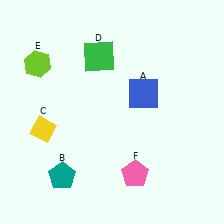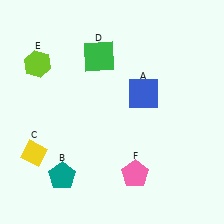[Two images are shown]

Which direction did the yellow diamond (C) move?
The yellow diamond (C) moved down.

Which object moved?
The yellow diamond (C) moved down.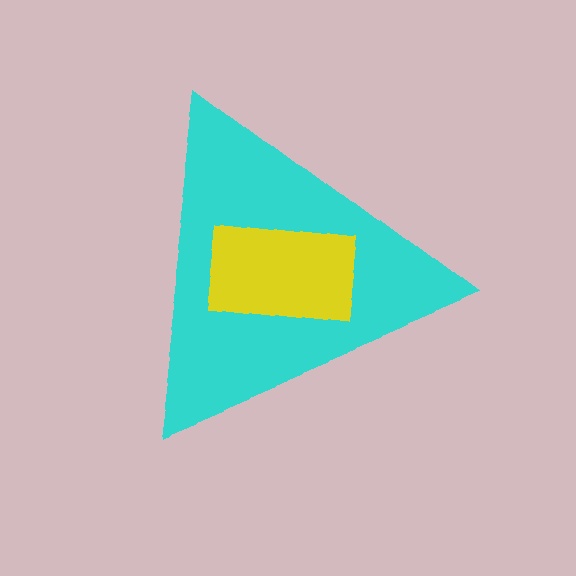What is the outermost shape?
The cyan triangle.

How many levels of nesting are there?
2.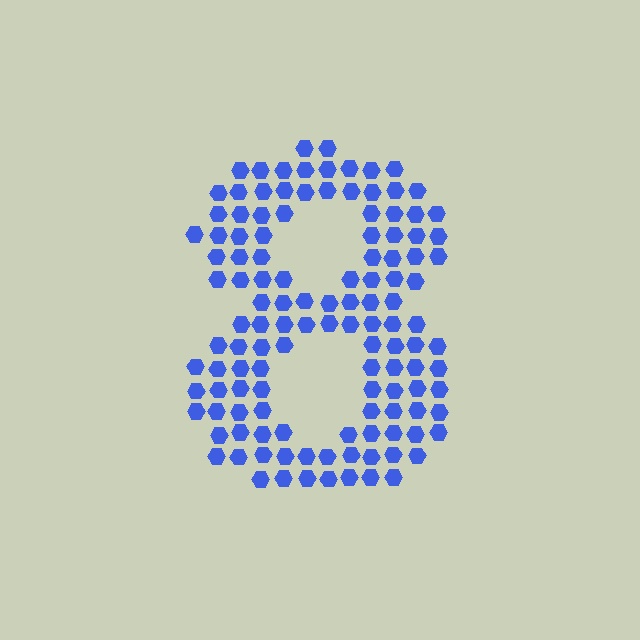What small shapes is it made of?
It is made of small hexagons.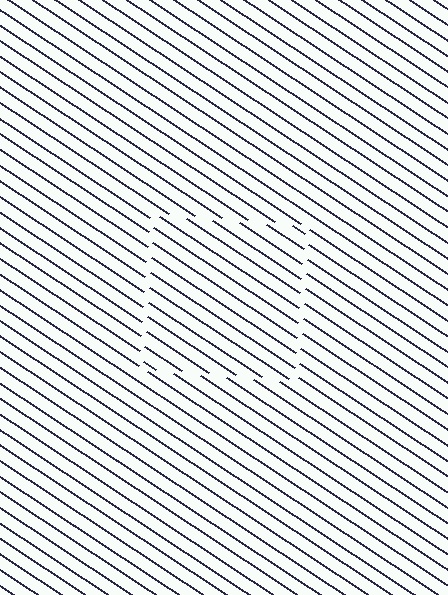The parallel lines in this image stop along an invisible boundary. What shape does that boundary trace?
An illusory square. The interior of the shape contains the same grating, shifted by half a period — the contour is defined by the phase discontinuity where line-ends from the inner and outer gratings abut.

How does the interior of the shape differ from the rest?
The interior of the shape contains the same grating, shifted by half a period — the contour is defined by the phase discontinuity where line-ends from the inner and outer gratings abut.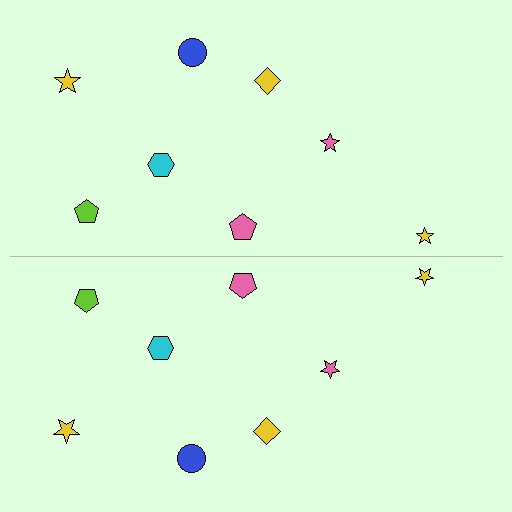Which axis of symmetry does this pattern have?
The pattern has a horizontal axis of symmetry running through the center of the image.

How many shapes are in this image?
There are 16 shapes in this image.